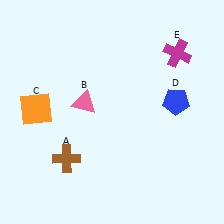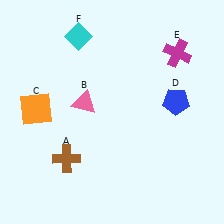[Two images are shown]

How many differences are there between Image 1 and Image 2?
There is 1 difference between the two images.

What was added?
A cyan diamond (F) was added in Image 2.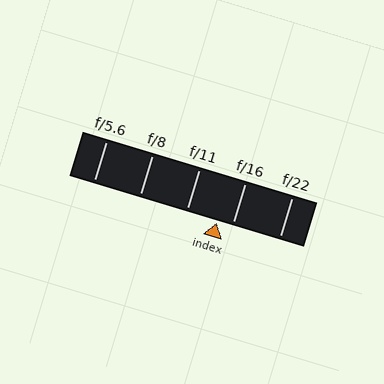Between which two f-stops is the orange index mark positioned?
The index mark is between f/11 and f/16.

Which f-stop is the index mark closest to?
The index mark is closest to f/16.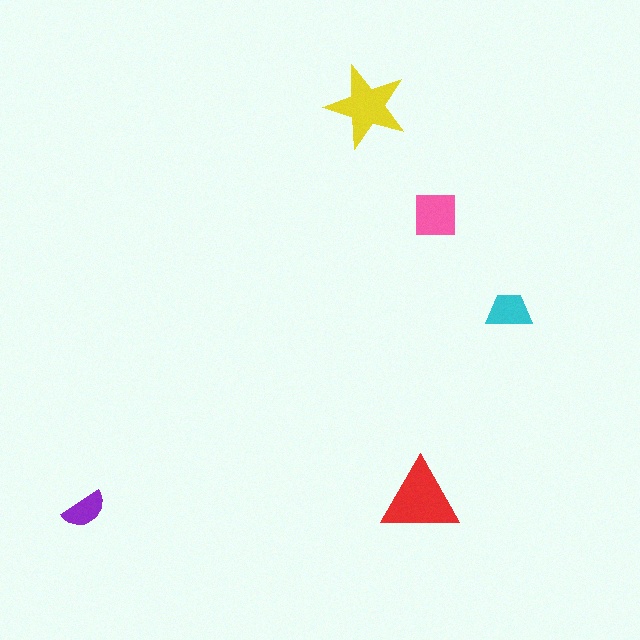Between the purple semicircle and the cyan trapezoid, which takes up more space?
The cyan trapezoid.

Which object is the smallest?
The purple semicircle.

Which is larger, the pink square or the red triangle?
The red triangle.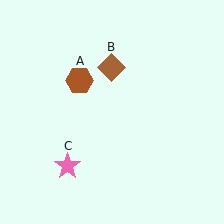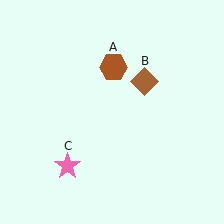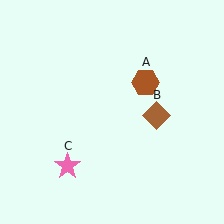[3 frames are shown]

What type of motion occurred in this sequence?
The brown hexagon (object A), brown diamond (object B) rotated clockwise around the center of the scene.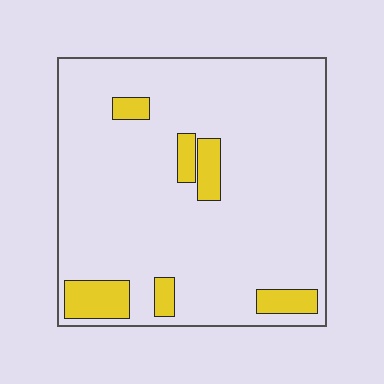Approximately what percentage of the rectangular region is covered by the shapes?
Approximately 10%.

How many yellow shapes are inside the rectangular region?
6.